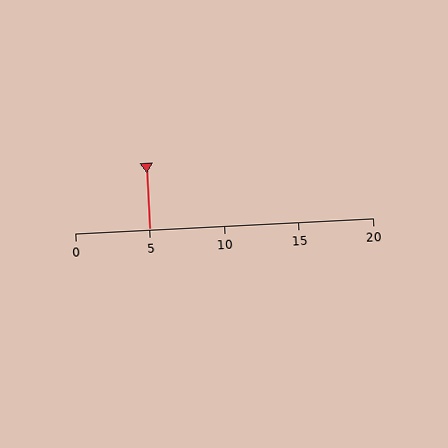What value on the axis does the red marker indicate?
The marker indicates approximately 5.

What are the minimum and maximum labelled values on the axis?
The axis runs from 0 to 20.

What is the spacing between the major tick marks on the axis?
The major ticks are spaced 5 apart.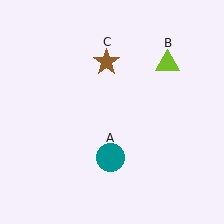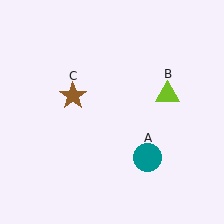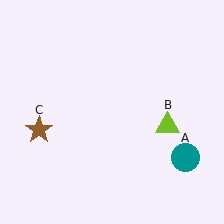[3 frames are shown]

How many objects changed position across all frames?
3 objects changed position: teal circle (object A), lime triangle (object B), brown star (object C).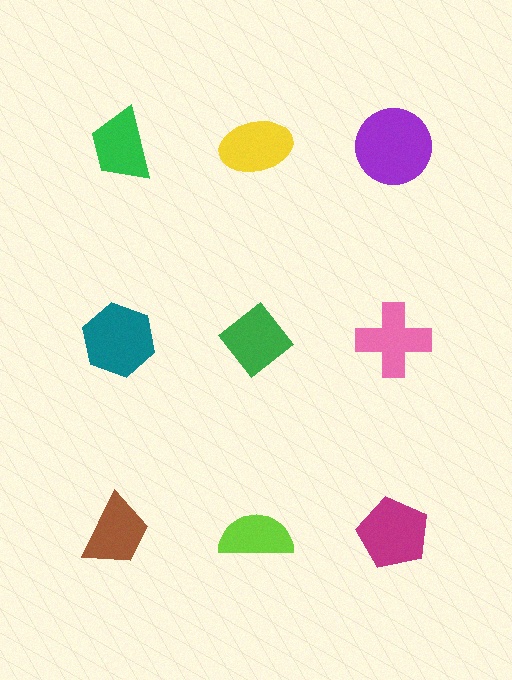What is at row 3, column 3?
A magenta pentagon.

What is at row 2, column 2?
A green diamond.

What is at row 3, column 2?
A lime semicircle.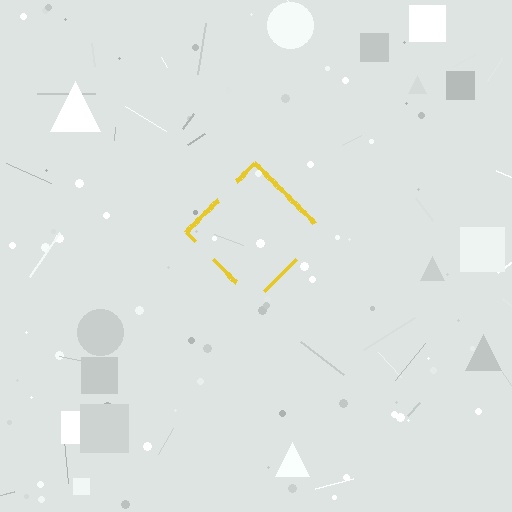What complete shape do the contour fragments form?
The contour fragments form a diamond.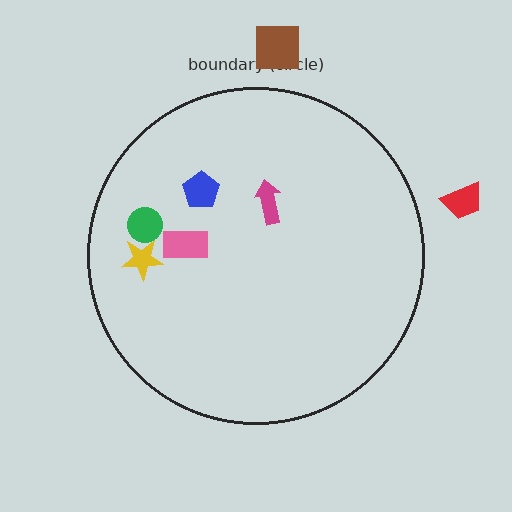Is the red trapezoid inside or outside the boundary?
Outside.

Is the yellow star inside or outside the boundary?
Inside.